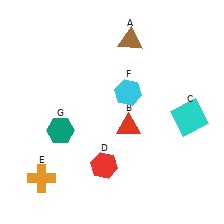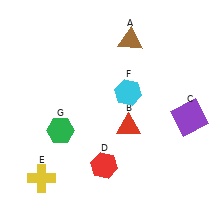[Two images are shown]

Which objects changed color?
C changed from cyan to purple. E changed from orange to yellow. G changed from teal to green.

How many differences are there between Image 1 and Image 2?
There are 3 differences between the two images.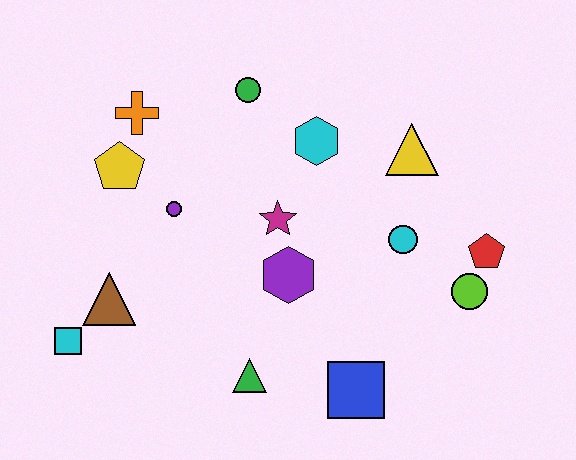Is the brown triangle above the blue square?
Yes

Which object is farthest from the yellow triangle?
The cyan square is farthest from the yellow triangle.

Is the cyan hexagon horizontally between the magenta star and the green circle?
No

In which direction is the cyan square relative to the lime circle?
The cyan square is to the left of the lime circle.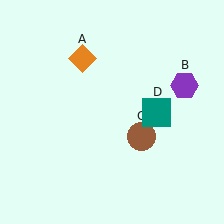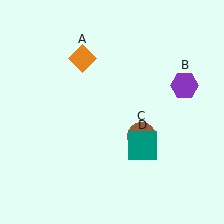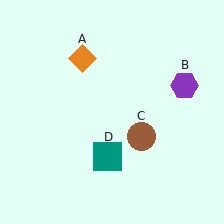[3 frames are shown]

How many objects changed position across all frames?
1 object changed position: teal square (object D).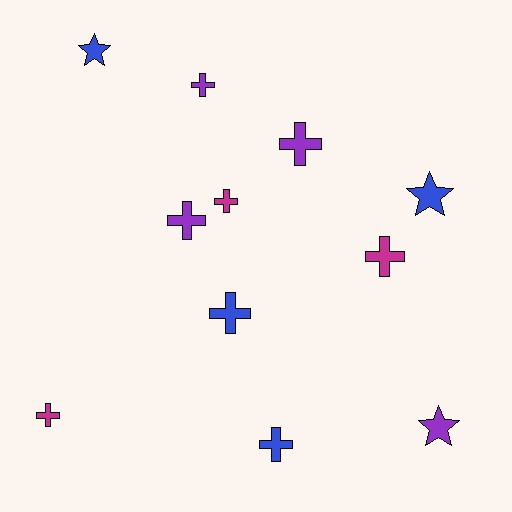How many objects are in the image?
There are 11 objects.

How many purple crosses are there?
There are 3 purple crosses.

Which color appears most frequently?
Blue, with 4 objects.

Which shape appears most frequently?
Cross, with 8 objects.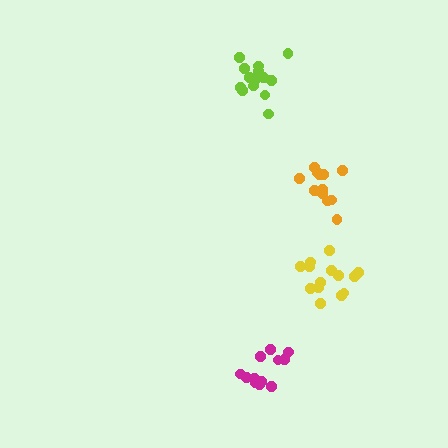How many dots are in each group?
Group 1: 15 dots, Group 2: 14 dots, Group 3: 12 dots, Group 4: 12 dots (53 total).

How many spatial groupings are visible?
There are 4 spatial groupings.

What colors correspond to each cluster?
The clusters are colored: lime, yellow, orange, magenta.